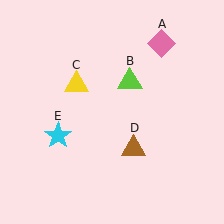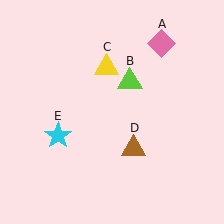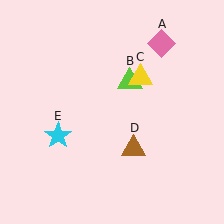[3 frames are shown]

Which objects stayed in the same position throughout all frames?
Pink diamond (object A) and lime triangle (object B) and brown triangle (object D) and cyan star (object E) remained stationary.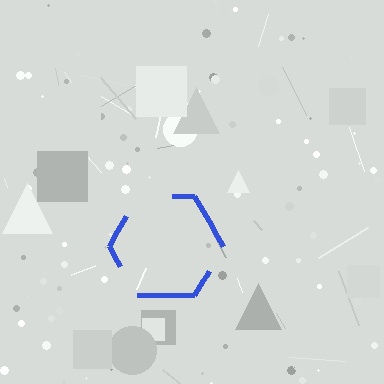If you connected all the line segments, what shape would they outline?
They would outline a hexagon.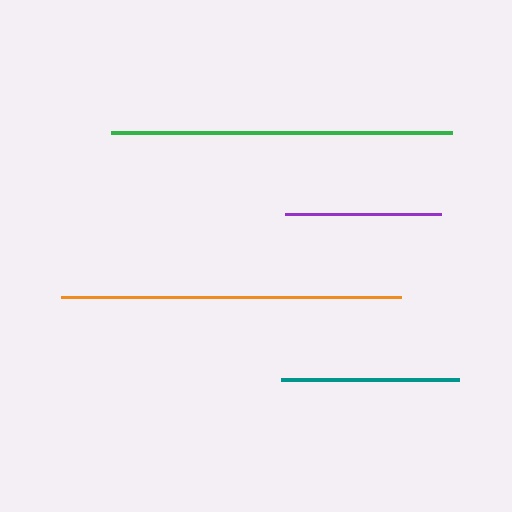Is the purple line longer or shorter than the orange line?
The orange line is longer than the purple line.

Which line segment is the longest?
The green line is the longest at approximately 341 pixels.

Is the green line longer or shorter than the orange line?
The green line is longer than the orange line.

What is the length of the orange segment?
The orange segment is approximately 340 pixels long.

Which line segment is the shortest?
The purple line is the shortest at approximately 156 pixels.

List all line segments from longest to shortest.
From longest to shortest: green, orange, teal, purple.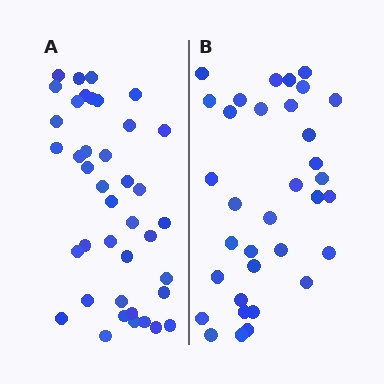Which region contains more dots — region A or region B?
Region A (the left region) has more dots.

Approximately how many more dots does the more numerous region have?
Region A has about 6 more dots than region B.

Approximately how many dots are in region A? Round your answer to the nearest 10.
About 40 dots.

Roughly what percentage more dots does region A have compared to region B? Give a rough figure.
About 20% more.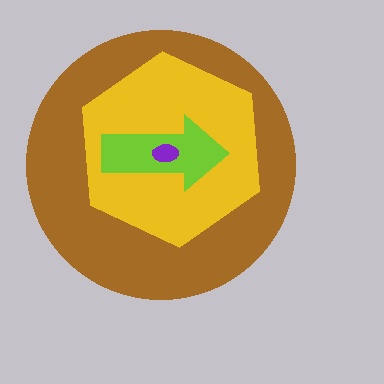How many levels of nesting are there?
4.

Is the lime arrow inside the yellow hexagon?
Yes.